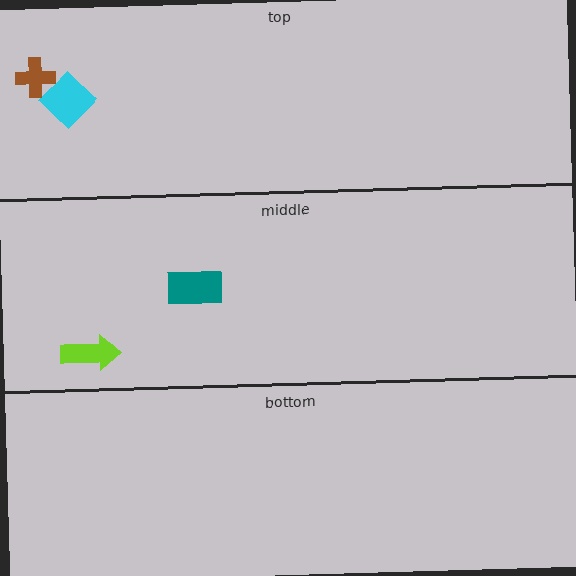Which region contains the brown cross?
The top region.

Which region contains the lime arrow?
The middle region.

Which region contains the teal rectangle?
The middle region.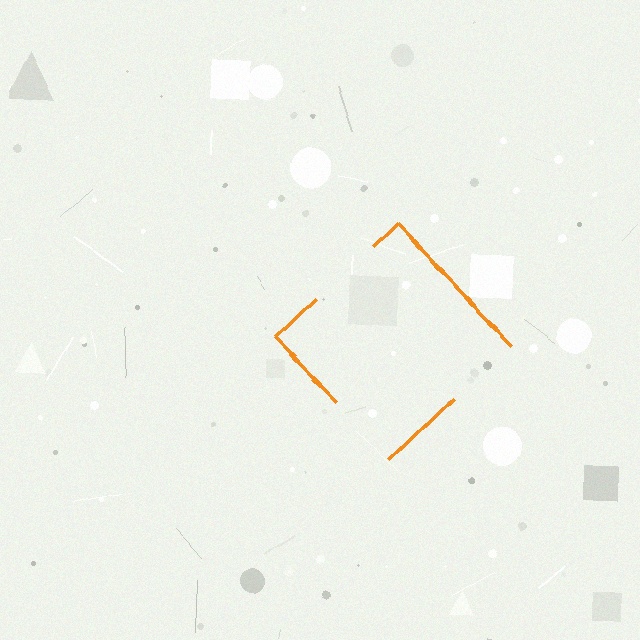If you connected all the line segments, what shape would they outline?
They would outline a diamond.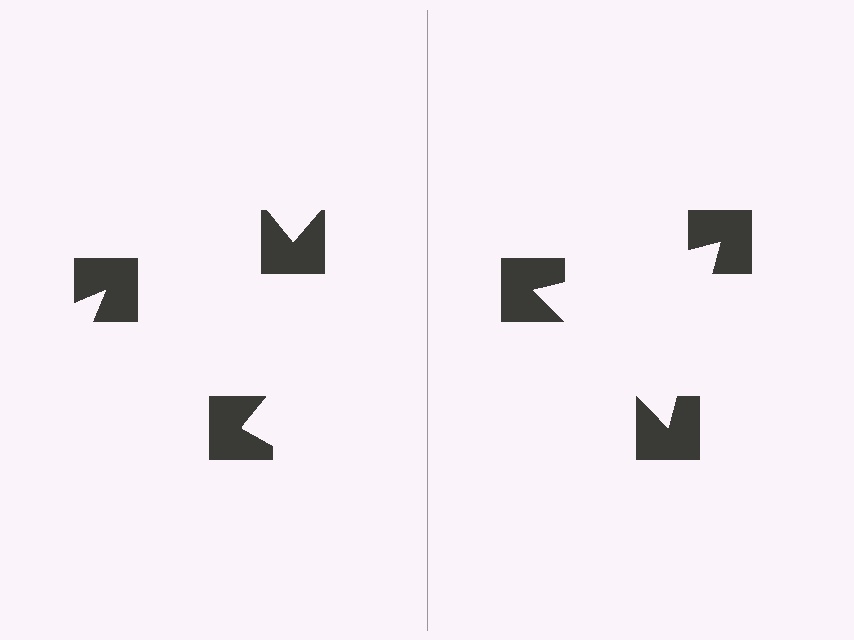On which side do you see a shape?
An illusory triangle appears on the right side. On the left side the wedge cuts are rotated, so no coherent shape forms.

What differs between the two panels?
The notched squares are positioned identically on both sides; only the wedge orientations differ. On the right they align to a triangle; on the left they are misaligned.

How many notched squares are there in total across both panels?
6 — 3 on each side.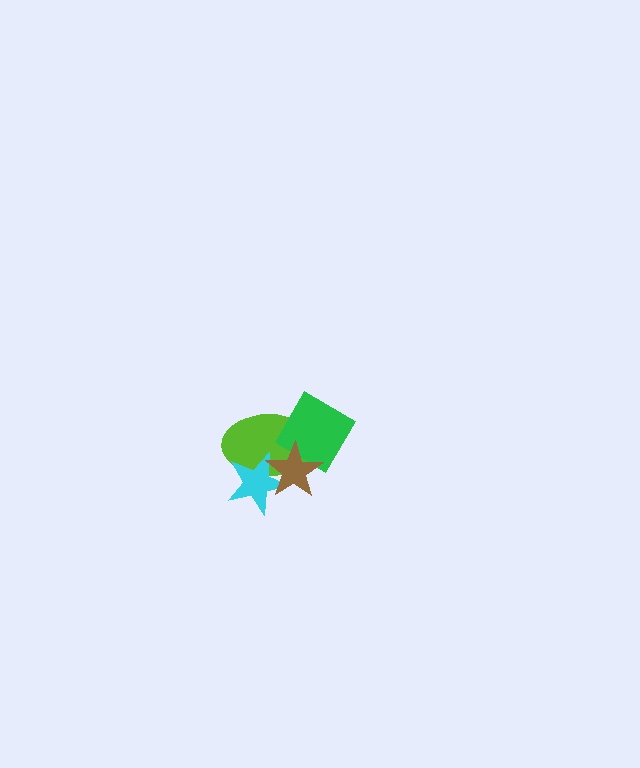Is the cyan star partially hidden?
Yes, it is partially covered by another shape.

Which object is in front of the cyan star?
The brown star is in front of the cyan star.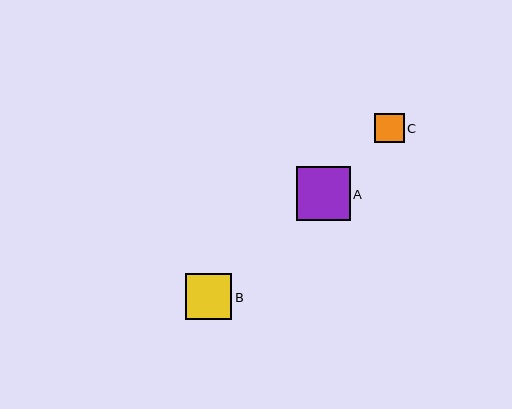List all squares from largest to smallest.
From largest to smallest: A, B, C.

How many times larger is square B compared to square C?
Square B is approximately 1.6 times the size of square C.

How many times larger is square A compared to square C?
Square A is approximately 1.8 times the size of square C.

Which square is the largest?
Square A is the largest with a size of approximately 53 pixels.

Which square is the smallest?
Square C is the smallest with a size of approximately 30 pixels.